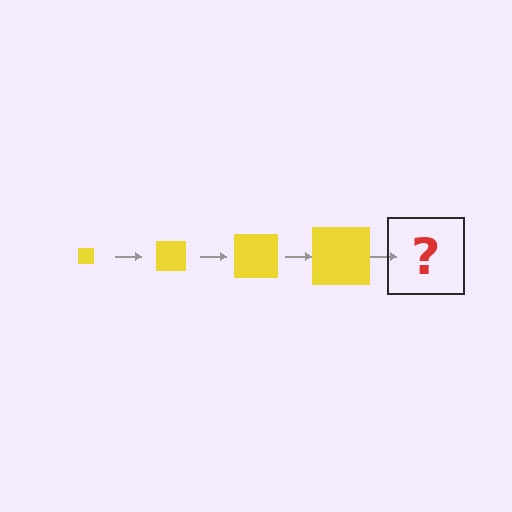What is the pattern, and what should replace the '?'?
The pattern is that the square gets progressively larger each step. The '?' should be a yellow square, larger than the previous one.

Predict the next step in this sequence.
The next step is a yellow square, larger than the previous one.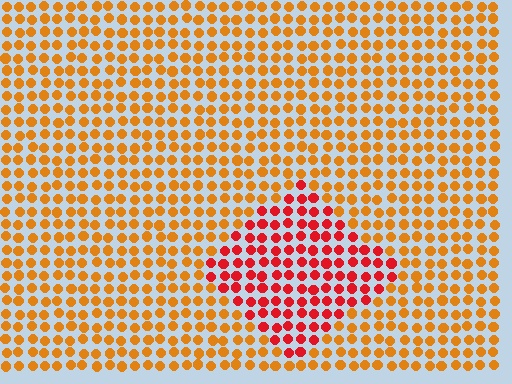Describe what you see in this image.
The image is filled with small orange elements in a uniform arrangement. A diamond-shaped region is visible where the elements are tinted to a slightly different hue, forming a subtle color boundary.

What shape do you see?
I see a diamond.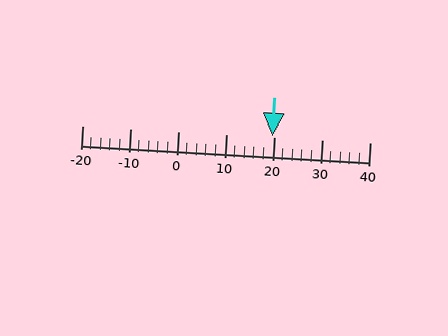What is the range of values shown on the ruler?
The ruler shows values from -20 to 40.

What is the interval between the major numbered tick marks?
The major tick marks are spaced 10 units apart.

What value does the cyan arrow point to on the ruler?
The cyan arrow points to approximately 20.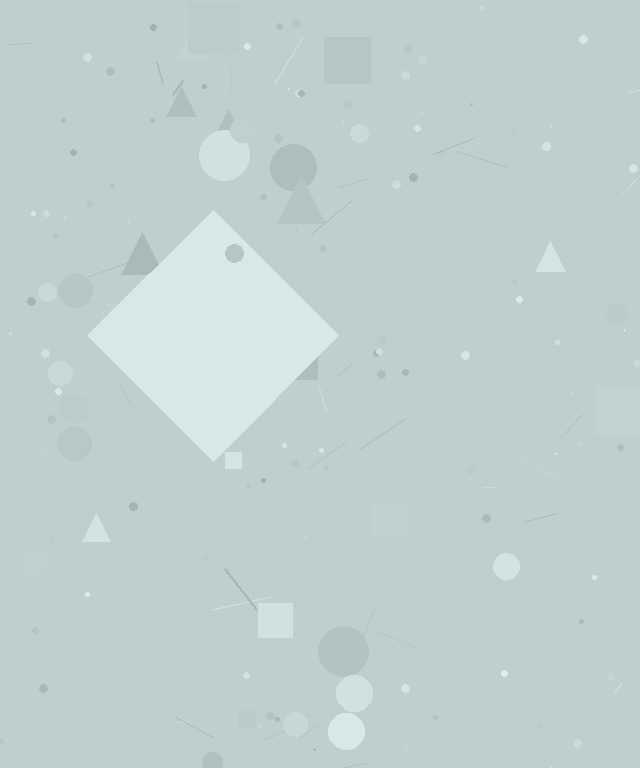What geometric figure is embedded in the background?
A diamond is embedded in the background.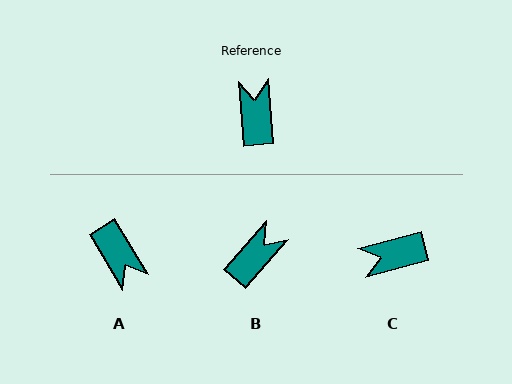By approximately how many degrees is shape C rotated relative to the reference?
Approximately 100 degrees counter-clockwise.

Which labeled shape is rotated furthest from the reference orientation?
A, about 154 degrees away.